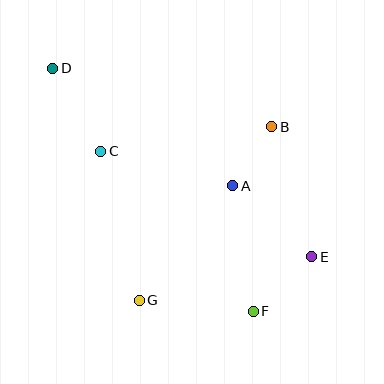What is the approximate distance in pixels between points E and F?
The distance between E and F is approximately 80 pixels.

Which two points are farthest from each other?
Points D and E are farthest from each other.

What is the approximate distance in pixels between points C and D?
The distance between C and D is approximately 95 pixels.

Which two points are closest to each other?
Points A and B are closest to each other.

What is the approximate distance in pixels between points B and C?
The distance between B and C is approximately 173 pixels.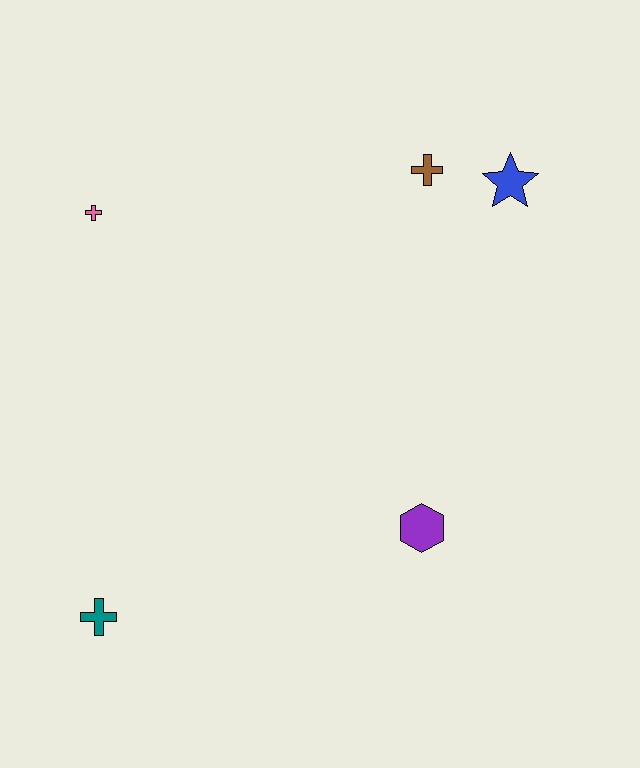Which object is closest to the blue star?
The brown cross is closest to the blue star.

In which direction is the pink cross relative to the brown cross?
The pink cross is to the left of the brown cross.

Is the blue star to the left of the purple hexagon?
No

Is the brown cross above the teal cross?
Yes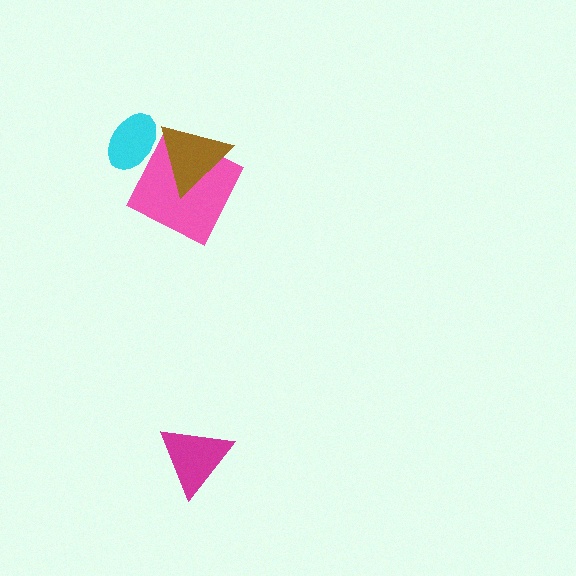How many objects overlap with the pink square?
1 object overlaps with the pink square.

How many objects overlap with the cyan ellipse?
1 object overlaps with the cyan ellipse.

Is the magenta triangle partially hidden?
No, no other shape covers it.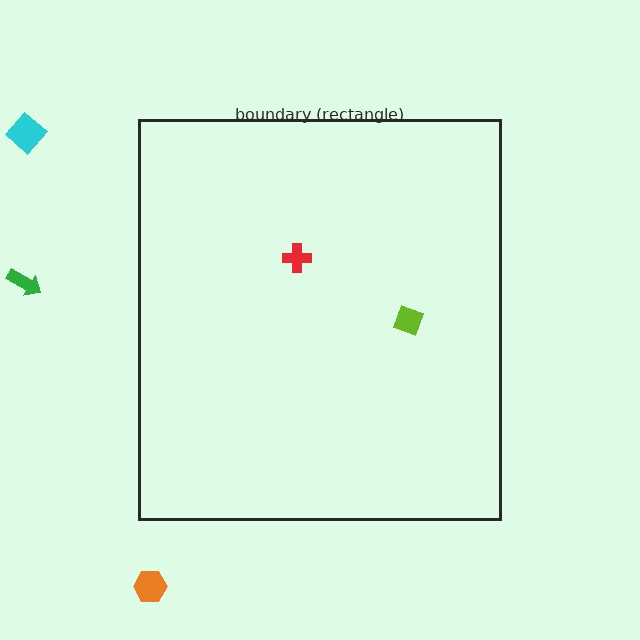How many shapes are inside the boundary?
2 inside, 3 outside.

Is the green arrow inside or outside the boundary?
Outside.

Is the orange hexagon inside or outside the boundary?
Outside.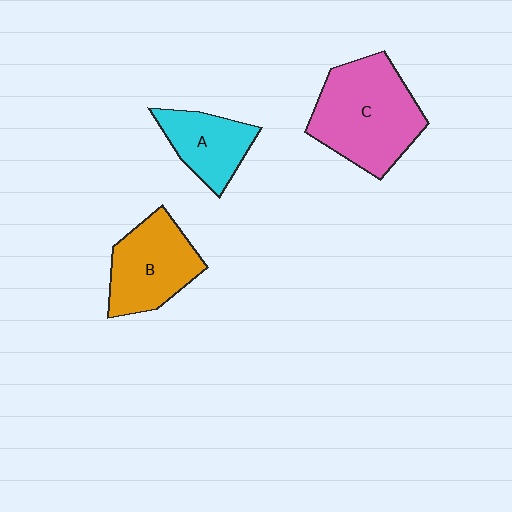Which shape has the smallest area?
Shape A (cyan).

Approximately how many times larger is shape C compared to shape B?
Approximately 1.4 times.